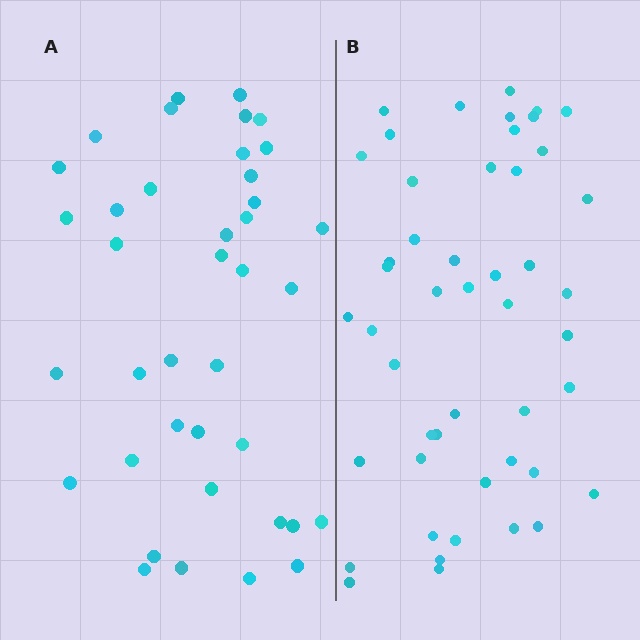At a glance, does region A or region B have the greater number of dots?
Region B (the right region) has more dots.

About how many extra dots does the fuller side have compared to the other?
Region B has roughly 8 or so more dots than region A.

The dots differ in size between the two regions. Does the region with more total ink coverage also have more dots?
No. Region A has more total ink coverage because its dots are larger, but region B actually contains more individual dots. Total area can be misleading — the number of items is what matters here.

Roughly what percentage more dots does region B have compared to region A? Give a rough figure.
About 25% more.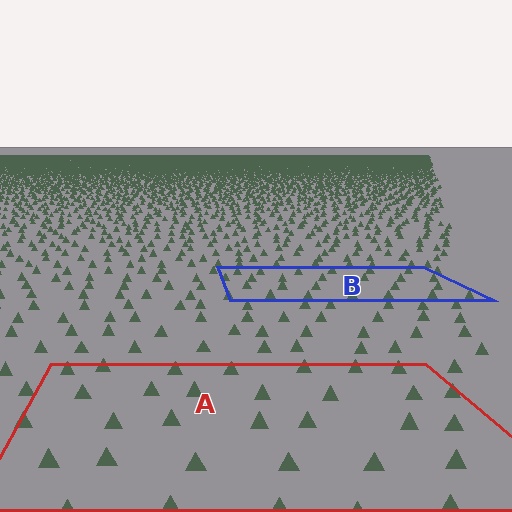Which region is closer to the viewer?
Region A is closer. The texture elements there are larger and more spread out.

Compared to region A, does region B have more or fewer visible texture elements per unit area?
Region B has more texture elements per unit area — they are packed more densely because it is farther away.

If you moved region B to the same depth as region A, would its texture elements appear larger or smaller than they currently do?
They would appear larger. At a closer depth, the same texture elements are projected at a bigger on-screen size.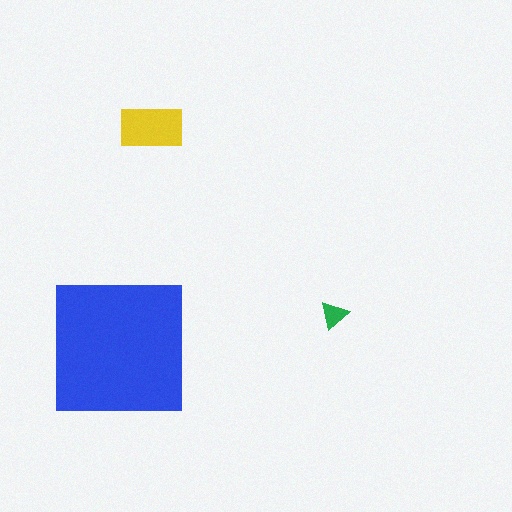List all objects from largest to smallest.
The blue square, the yellow rectangle, the green triangle.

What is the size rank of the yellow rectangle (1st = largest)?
2nd.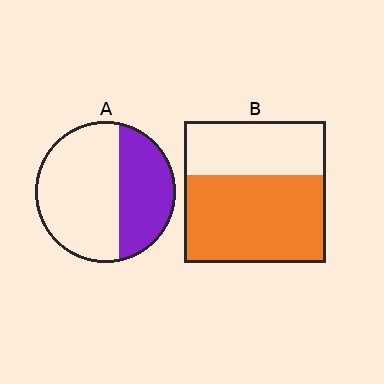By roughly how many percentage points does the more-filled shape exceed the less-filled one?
By roughly 25 percentage points (B over A).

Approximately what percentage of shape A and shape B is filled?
A is approximately 40% and B is approximately 60%.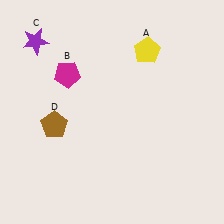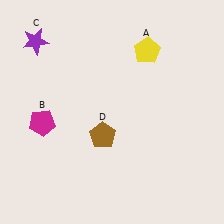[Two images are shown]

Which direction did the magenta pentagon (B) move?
The magenta pentagon (B) moved down.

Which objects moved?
The objects that moved are: the magenta pentagon (B), the brown pentagon (D).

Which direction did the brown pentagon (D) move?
The brown pentagon (D) moved right.